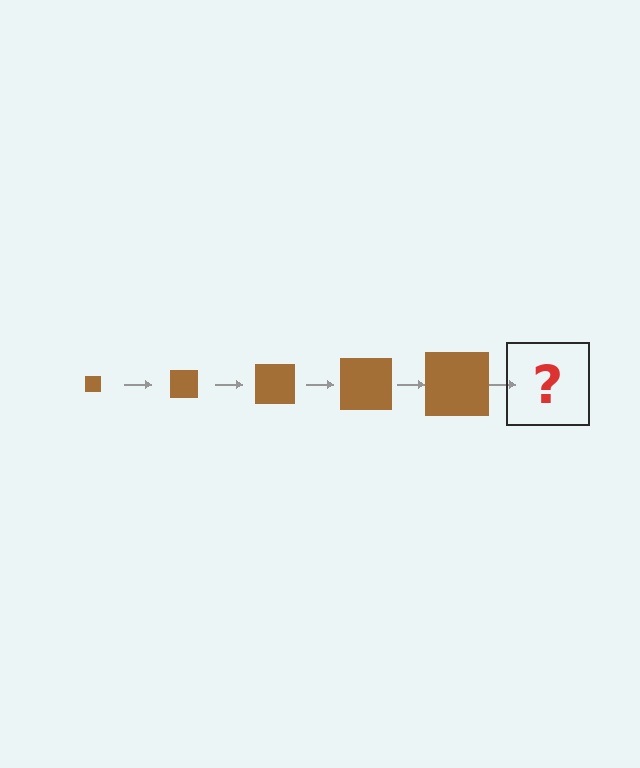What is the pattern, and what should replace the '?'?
The pattern is that the square gets progressively larger each step. The '?' should be a brown square, larger than the previous one.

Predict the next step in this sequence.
The next step is a brown square, larger than the previous one.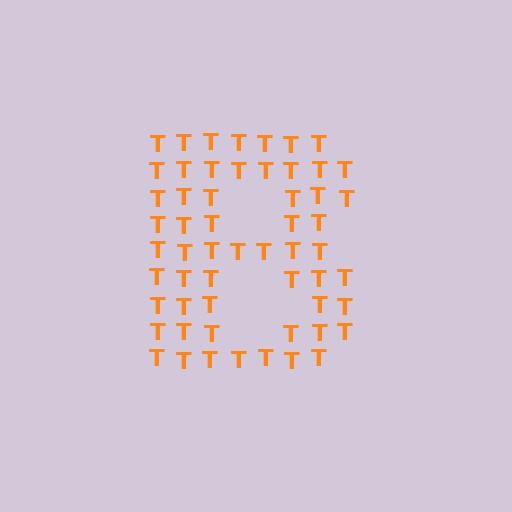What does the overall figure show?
The overall figure shows the letter B.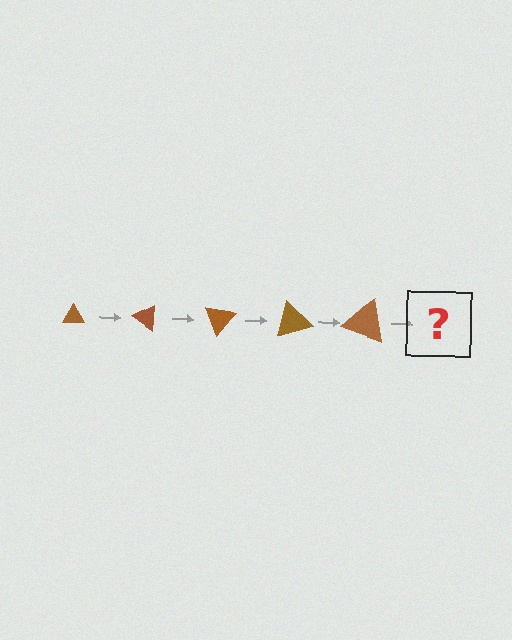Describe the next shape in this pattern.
It should be a triangle, larger than the previous one and rotated 175 degrees from the start.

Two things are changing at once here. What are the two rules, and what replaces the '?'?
The two rules are that the triangle grows larger each step and it rotates 35 degrees each step. The '?' should be a triangle, larger than the previous one and rotated 175 degrees from the start.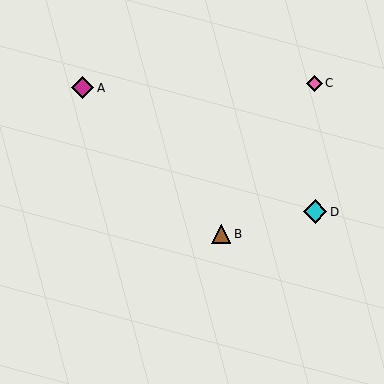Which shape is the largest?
The cyan diamond (labeled D) is the largest.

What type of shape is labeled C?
Shape C is a pink diamond.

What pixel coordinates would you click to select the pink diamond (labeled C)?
Click at (314, 83) to select the pink diamond C.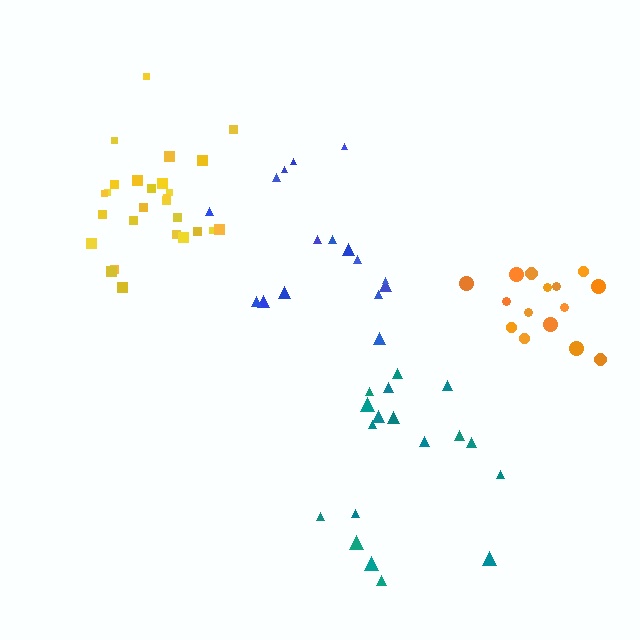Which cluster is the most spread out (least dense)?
Blue.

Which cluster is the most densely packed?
Yellow.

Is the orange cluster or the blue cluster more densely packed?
Orange.